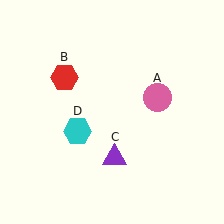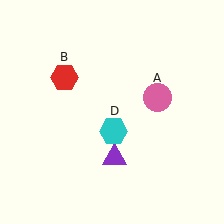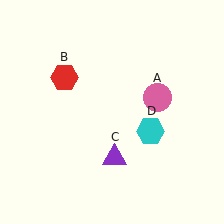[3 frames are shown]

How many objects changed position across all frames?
1 object changed position: cyan hexagon (object D).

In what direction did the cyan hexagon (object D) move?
The cyan hexagon (object D) moved right.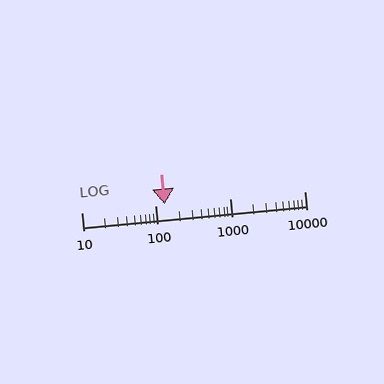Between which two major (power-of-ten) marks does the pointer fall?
The pointer is between 100 and 1000.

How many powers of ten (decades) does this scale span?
The scale spans 3 decades, from 10 to 10000.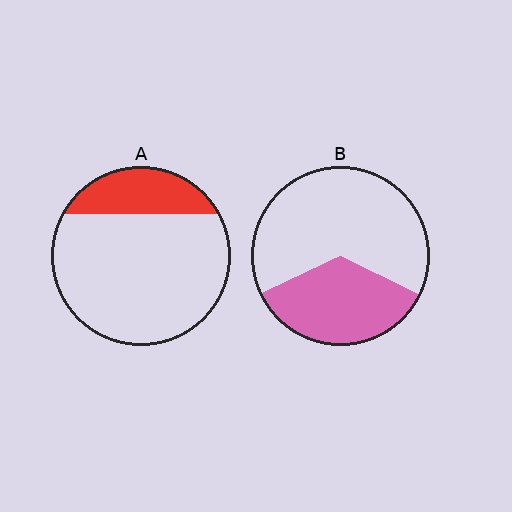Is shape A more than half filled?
No.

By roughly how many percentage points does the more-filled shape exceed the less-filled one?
By roughly 15 percentage points (B over A).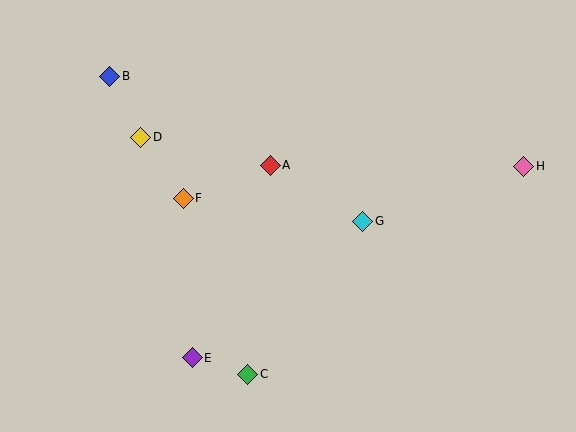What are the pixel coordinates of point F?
Point F is at (183, 198).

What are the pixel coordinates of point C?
Point C is at (248, 374).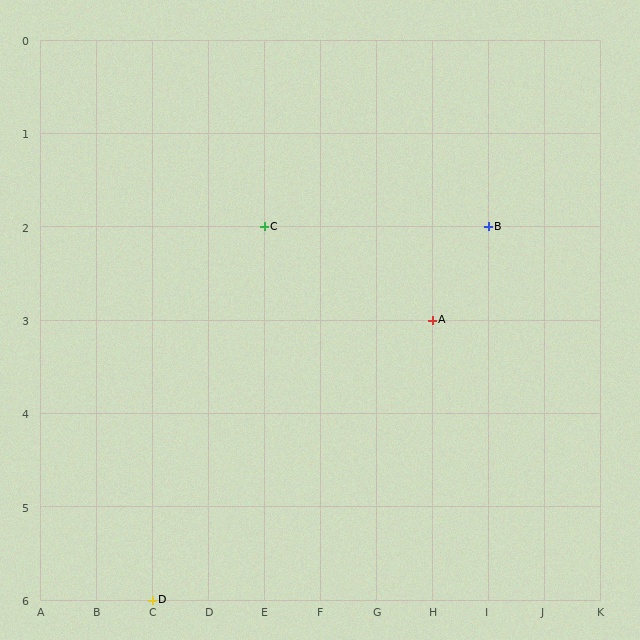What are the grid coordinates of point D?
Point D is at grid coordinates (C, 6).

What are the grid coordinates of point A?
Point A is at grid coordinates (H, 3).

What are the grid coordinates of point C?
Point C is at grid coordinates (E, 2).